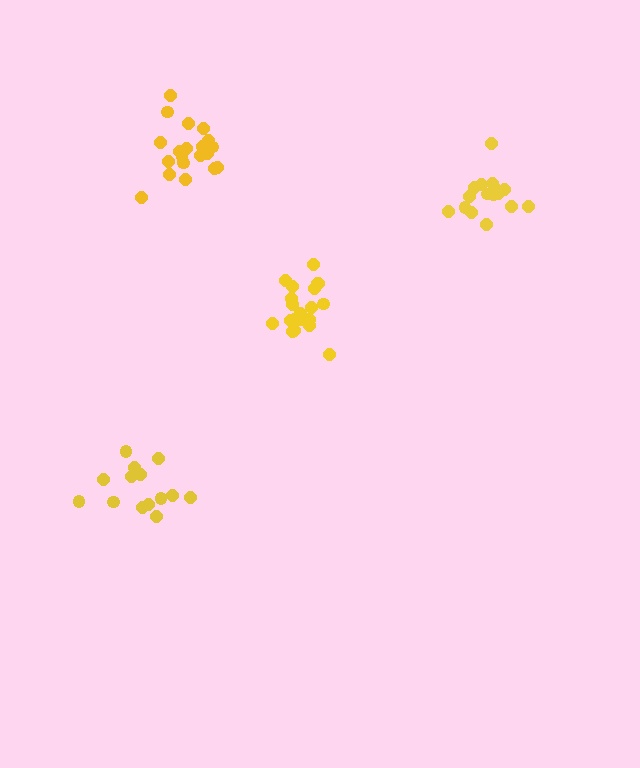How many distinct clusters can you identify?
There are 4 distinct clusters.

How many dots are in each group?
Group 1: 20 dots, Group 2: 17 dots, Group 3: 14 dots, Group 4: 20 dots (71 total).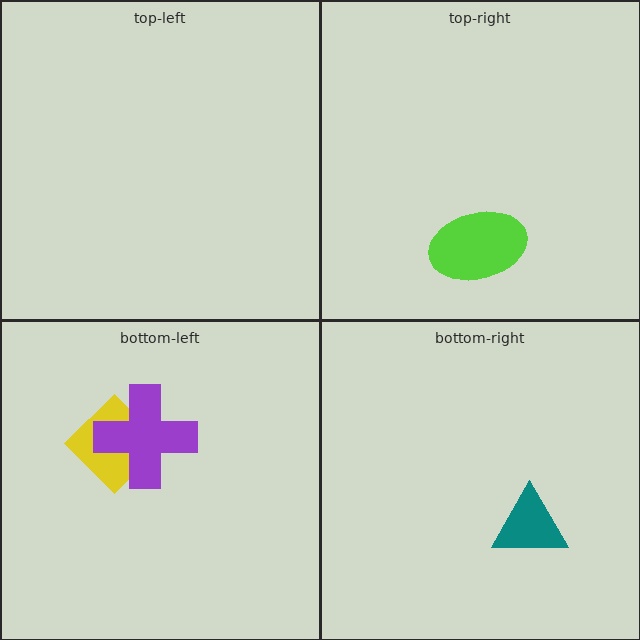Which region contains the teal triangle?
The bottom-right region.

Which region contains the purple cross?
The bottom-left region.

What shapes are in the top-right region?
The lime ellipse.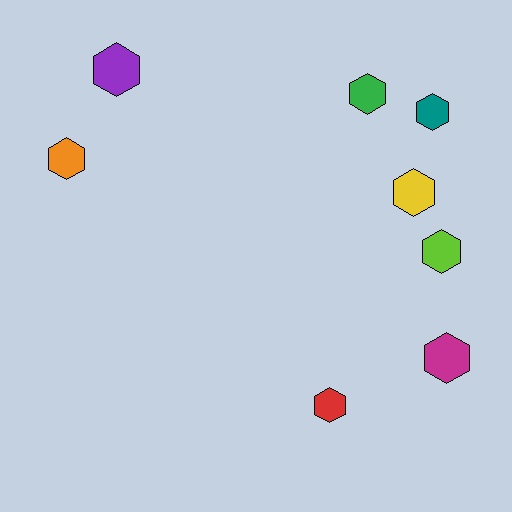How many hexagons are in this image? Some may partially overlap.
There are 8 hexagons.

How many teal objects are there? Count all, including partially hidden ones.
There is 1 teal object.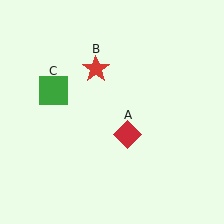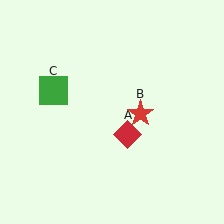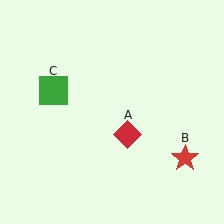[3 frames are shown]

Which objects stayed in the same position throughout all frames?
Red diamond (object A) and green square (object C) remained stationary.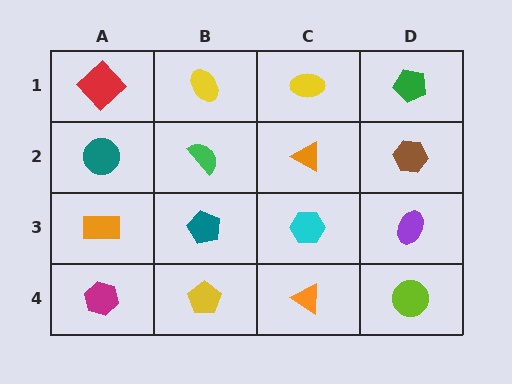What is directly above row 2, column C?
A yellow ellipse.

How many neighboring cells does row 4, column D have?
2.